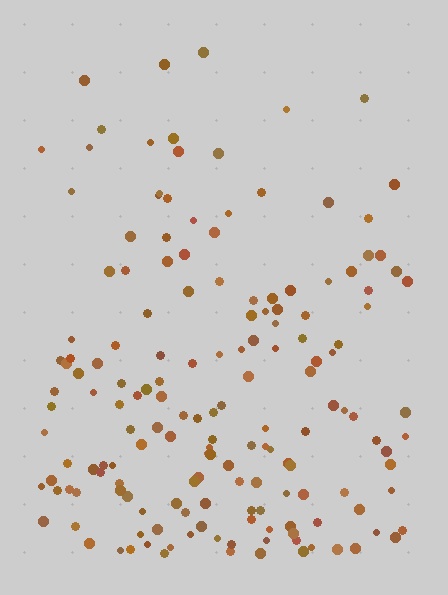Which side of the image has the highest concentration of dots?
The bottom.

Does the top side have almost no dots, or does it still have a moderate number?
Still a moderate number, just noticeably fewer than the bottom.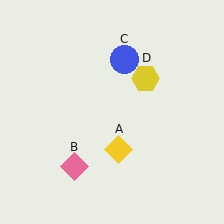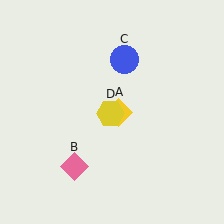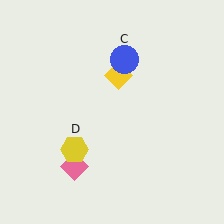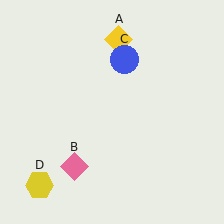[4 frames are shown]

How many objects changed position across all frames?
2 objects changed position: yellow diamond (object A), yellow hexagon (object D).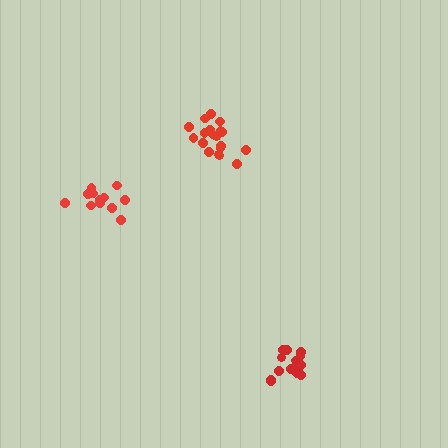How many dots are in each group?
Group 1: 14 dots, Group 2: 13 dots, Group 3: 19 dots (46 total).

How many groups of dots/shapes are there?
There are 3 groups.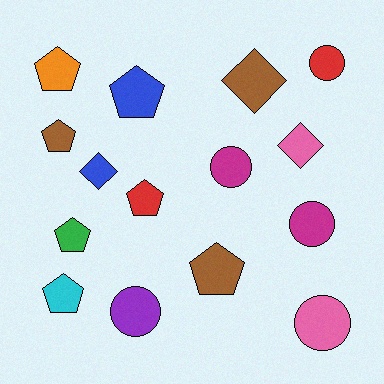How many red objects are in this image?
There are 2 red objects.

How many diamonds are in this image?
There are 3 diamonds.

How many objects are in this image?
There are 15 objects.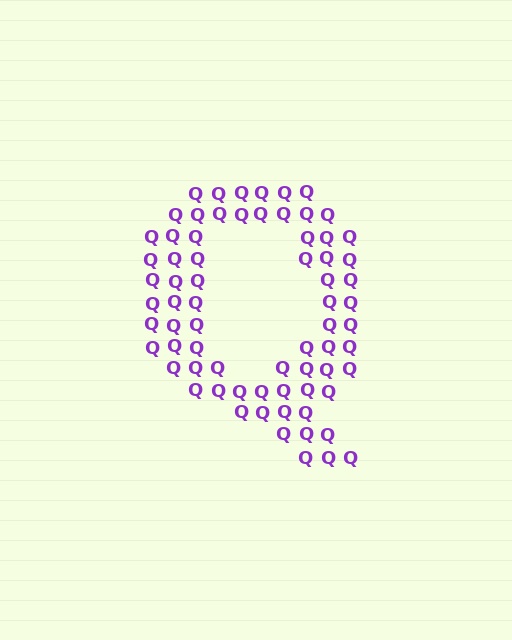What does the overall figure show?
The overall figure shows the letter Q.